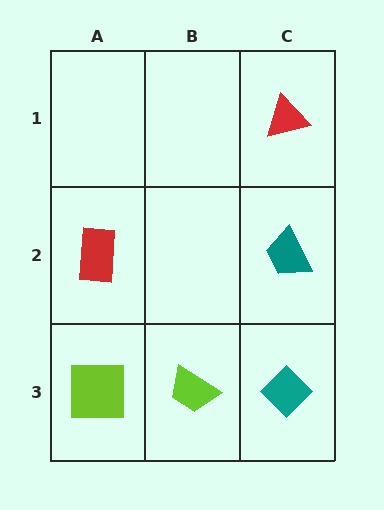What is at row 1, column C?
A red triangle.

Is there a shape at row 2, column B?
No, that cell is empty.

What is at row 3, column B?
A lime trapezoid.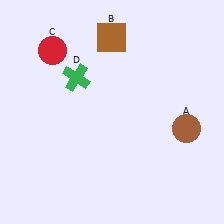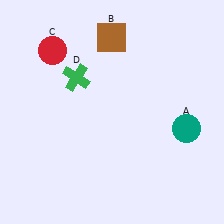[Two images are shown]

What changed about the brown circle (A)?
In Image 1, A is brown. In Image 2, it changed to teal.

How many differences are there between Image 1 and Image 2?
There is 1 difference between the two images.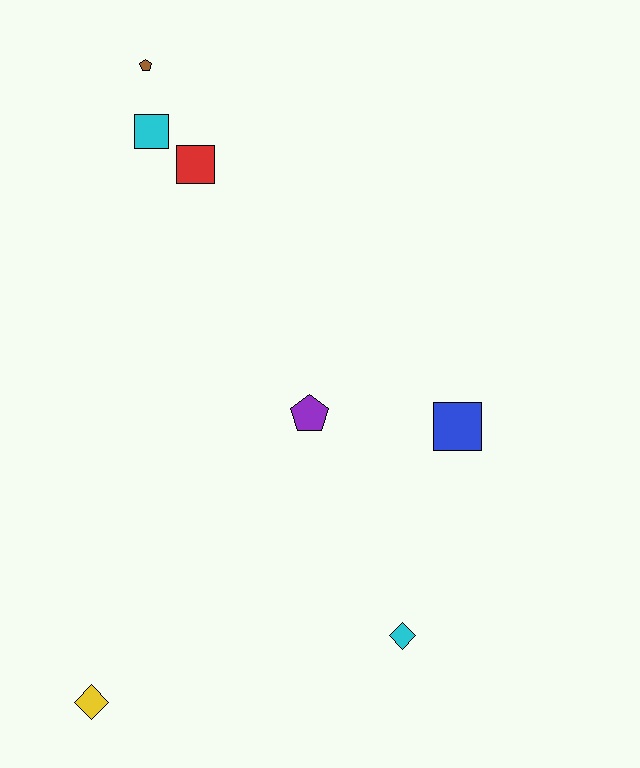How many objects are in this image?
There are 7 objects.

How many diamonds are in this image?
There are 2 diamonds.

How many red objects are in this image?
There is 1 red object.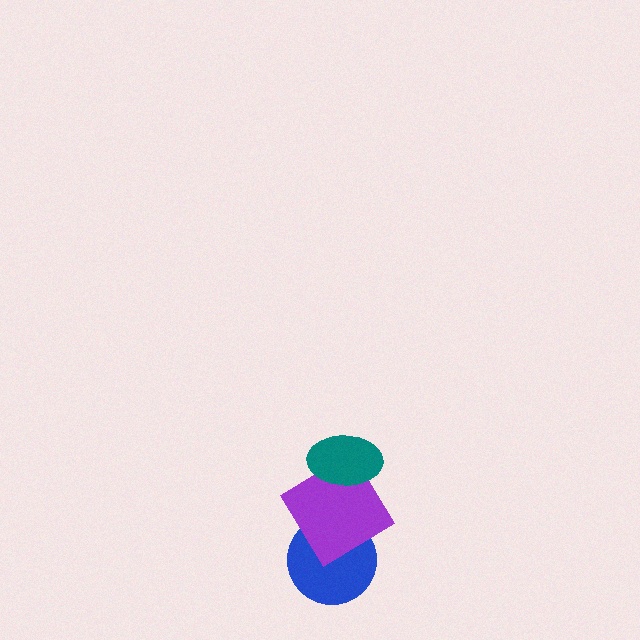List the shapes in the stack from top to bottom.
From top to bottom: the teal ellipse, the purple diamond, the blue circle.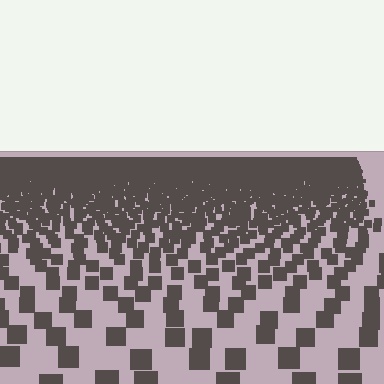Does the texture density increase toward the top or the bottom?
Density increases toward the top.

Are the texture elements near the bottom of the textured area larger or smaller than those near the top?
Larger. Near the bottom, elements are closer to the viewer and appear at a bigger on-screen size.